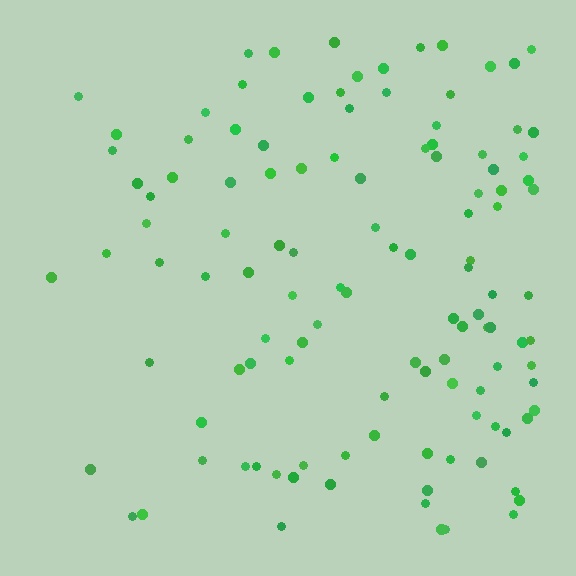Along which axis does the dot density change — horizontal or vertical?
Horizontal.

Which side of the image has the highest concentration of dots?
The right.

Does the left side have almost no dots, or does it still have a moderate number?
Still a moderate number, just noticeably fewer than the right.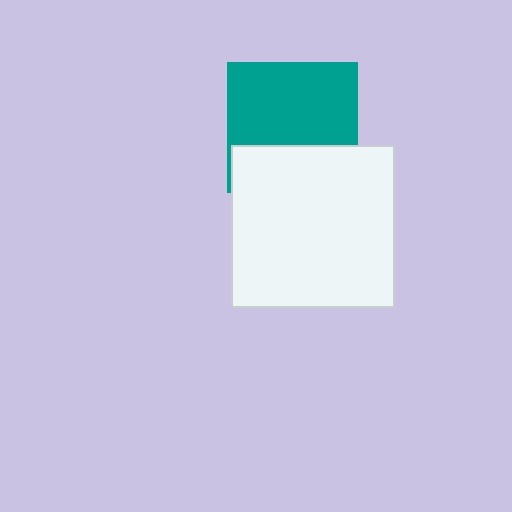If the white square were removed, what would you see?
You would see the complete teal square.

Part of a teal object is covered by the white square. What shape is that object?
It is a square.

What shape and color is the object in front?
The object in front is a white square.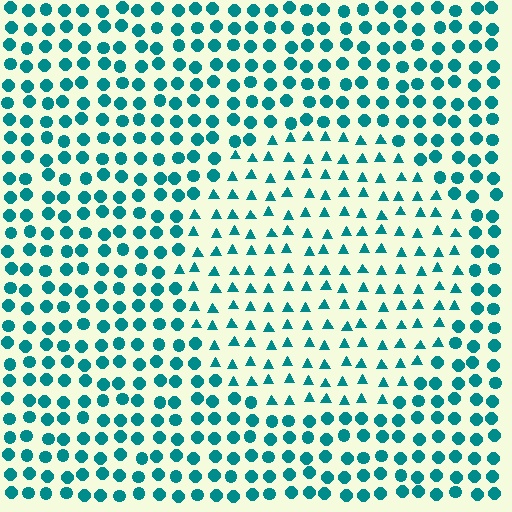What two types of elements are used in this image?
The image uses triangles inside the circle region and circles outside it.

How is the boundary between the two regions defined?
The boundary is defined by a change in element shape: triangles inside vs. circles outside. All elements share the same color and spacing.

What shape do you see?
I see a circle.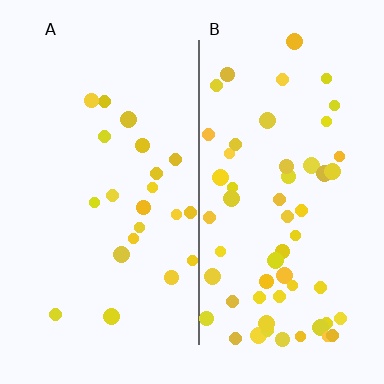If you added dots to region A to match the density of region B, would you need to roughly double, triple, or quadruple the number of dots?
Approximately triple.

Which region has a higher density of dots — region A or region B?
B (the right).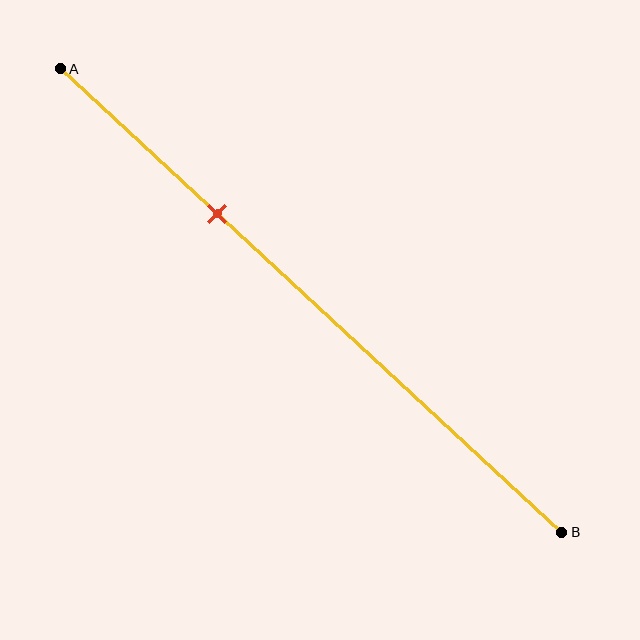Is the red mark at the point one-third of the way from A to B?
Yes, the mark is approximately at the one-third point.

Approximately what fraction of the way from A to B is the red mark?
The red mark is approximately 30% of the way from A to B.